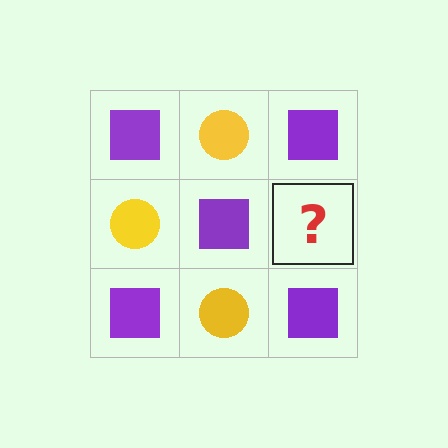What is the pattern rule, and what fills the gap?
The rule is that it alternates purple square and yellow circle in a checkerboard pattern. The gap should be filled with a yellow circle.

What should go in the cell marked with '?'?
The missing cell should contain a yellow circle.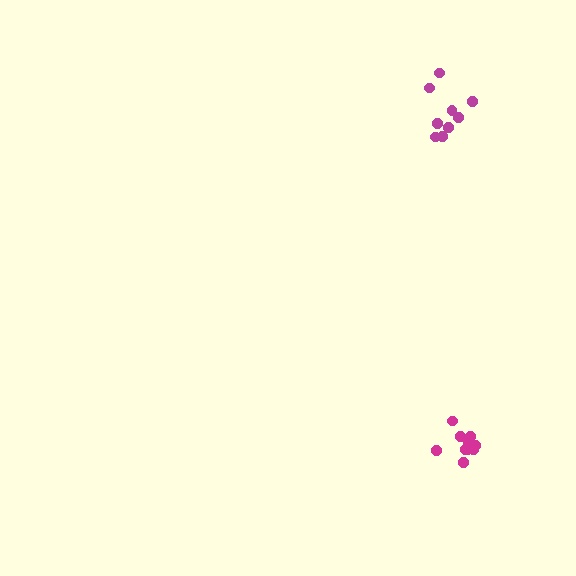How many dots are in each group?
Group 1: 10 dots, Group 2: 9 dots (19 total).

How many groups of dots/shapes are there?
There are 2 groups.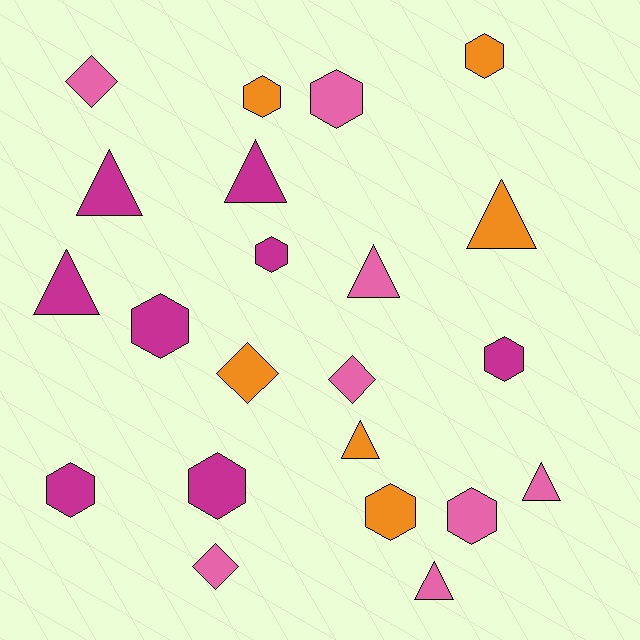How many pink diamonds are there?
There are 3 pink diamonds.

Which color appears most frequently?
Magenta, with 8 objects.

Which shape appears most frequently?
Hexagon, with 10 objects.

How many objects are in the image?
There are 22 objects.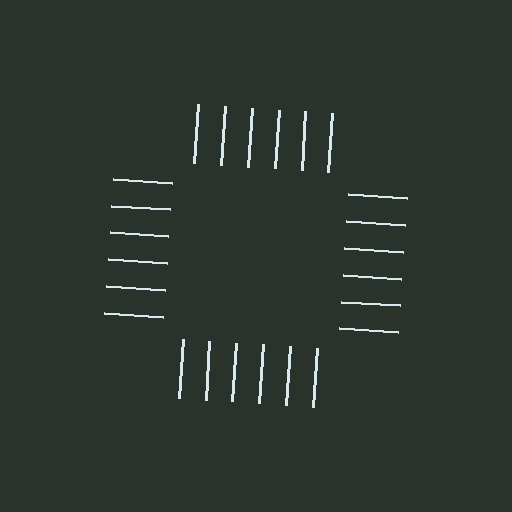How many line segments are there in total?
24 — 6 along each of the 4 edges.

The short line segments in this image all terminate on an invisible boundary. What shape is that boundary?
An illusory square — the line segments terminate on its edges but no continuous stroke is drawn.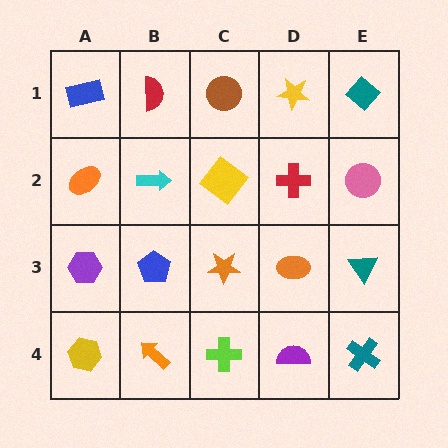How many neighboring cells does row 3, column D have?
4.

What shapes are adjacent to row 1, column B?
A cyan arrow (row 2, column B), a blue rectangle (row 1, column A), a brown circle (row 1, column C).